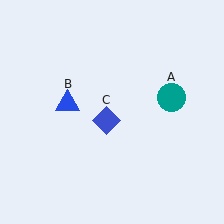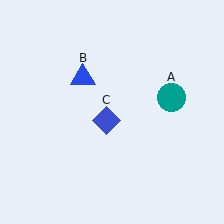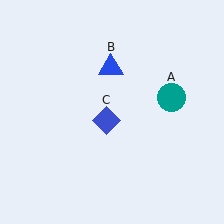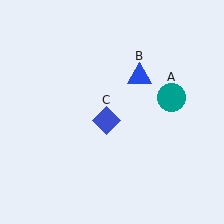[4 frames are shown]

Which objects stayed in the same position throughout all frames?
Teal circle (object A) and blue diamond (object C) remained stationary.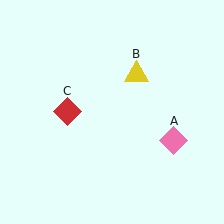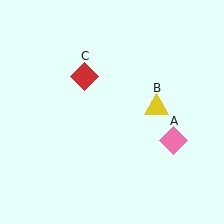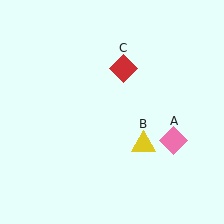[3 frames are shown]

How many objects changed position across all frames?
2 objects changed position: yellow triangle (object B), red diamond (object C).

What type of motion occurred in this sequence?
The yellow triangle (object B), red diamond (object C) rotated clockwise around the center of the scene.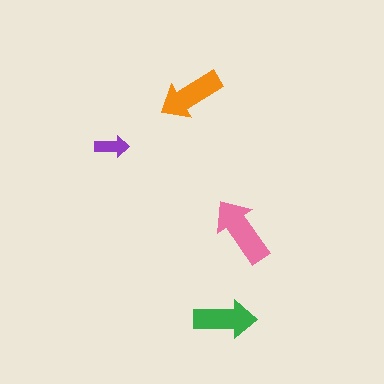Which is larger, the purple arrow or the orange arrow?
The orange one.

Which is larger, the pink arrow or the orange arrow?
The pink one.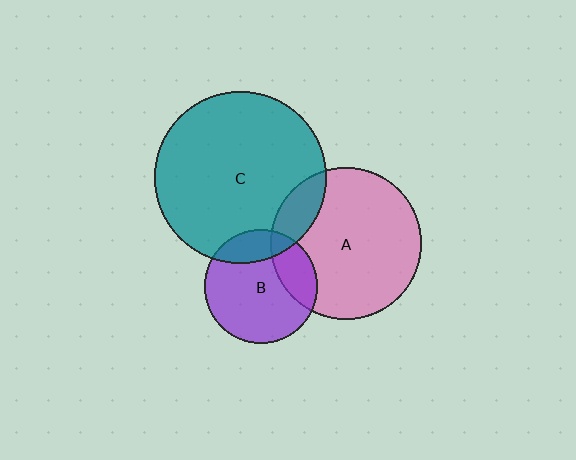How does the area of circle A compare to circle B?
Approximately 1.8 times.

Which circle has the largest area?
Circle C (teal).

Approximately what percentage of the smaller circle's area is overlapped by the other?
Approximately 20%.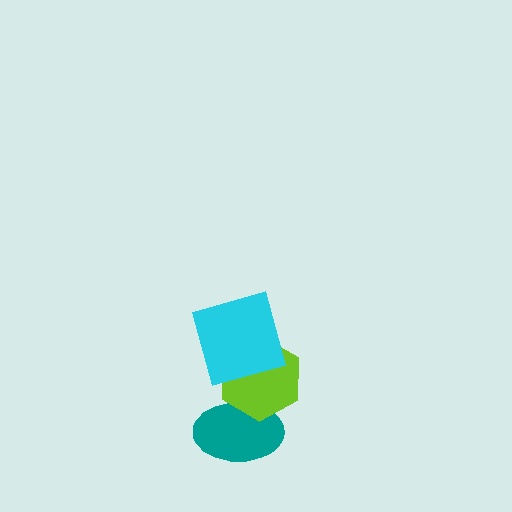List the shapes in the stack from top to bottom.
From top to bottom: the cyan square, the lime hexagon, the teal ellipse.